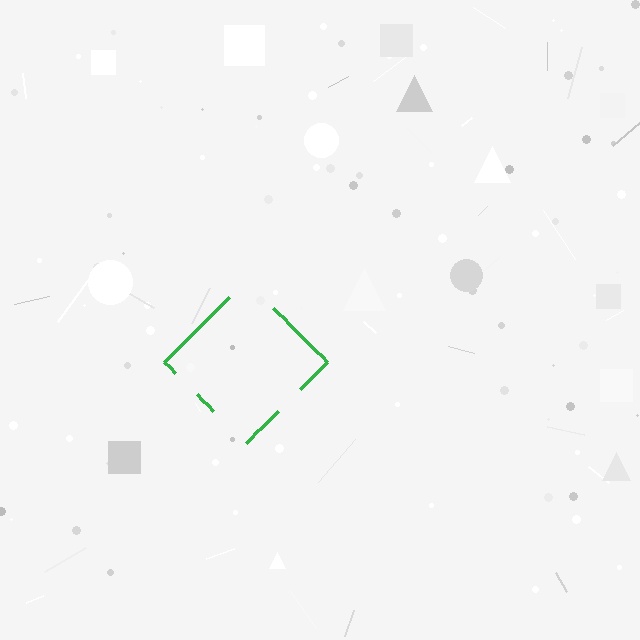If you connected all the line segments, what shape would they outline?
They would outline a diamond.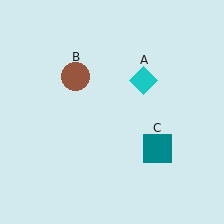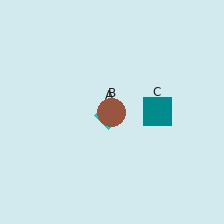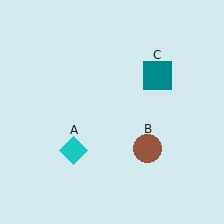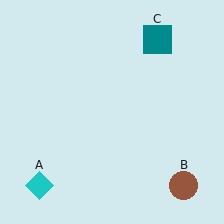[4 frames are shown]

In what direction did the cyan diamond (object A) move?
The cyan diamond (object A) moved down and to the left.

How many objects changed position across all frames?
3 objects changed position: cyan diamond (object A), brown circle (object B), teal square (object C).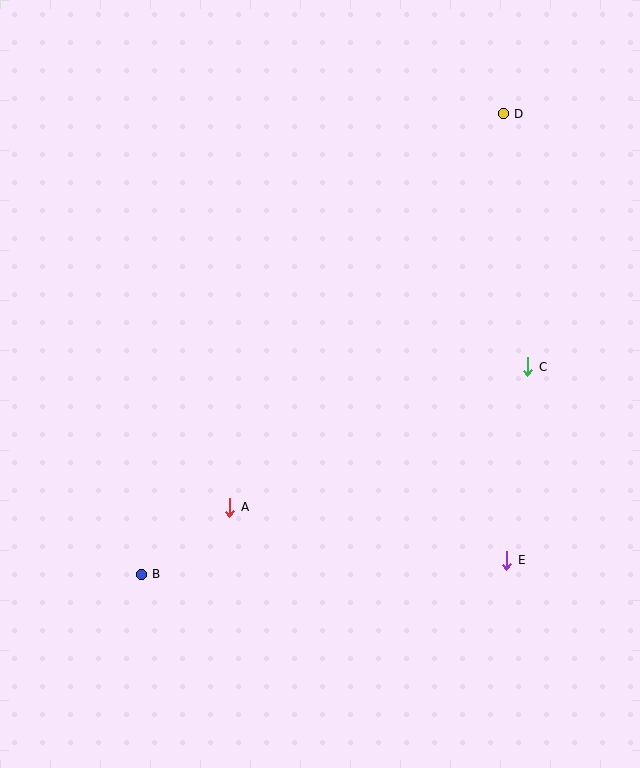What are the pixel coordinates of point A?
Point A is at (230, 507).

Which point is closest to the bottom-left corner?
Point B is closest to the bottom-left corner.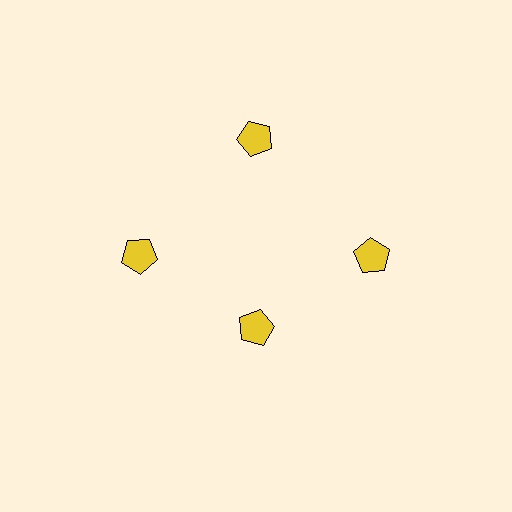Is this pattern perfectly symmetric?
No. The 4 yellow pentagons are arranged in a ring, but one element near the 6 o'clock position is pulled inward toward the center, breaking the 4-fold rotational symmetry.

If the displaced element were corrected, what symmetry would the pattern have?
It would have 4-fold rotational symmetry — the pattern would map onto itself every 90 degrees.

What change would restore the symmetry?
The symmetry would be restored by moving it outward, back onto the ring so that all 4 pentagons sit at equal angles and equal distance from the center.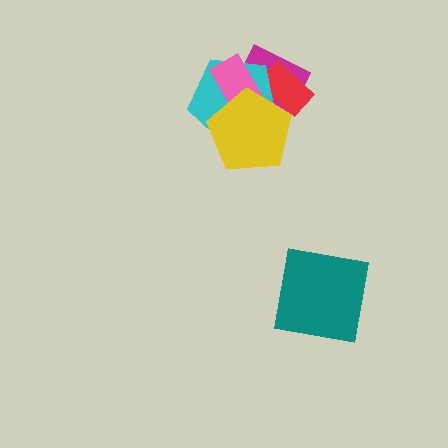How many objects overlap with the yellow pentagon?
4 objects overlap with the yellow pentagon.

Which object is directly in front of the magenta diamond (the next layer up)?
The red rectangle is directly in front of the magenta diamond.